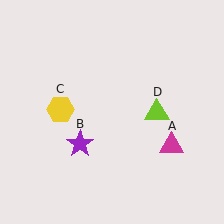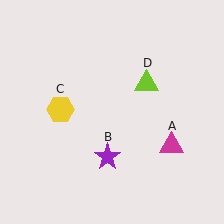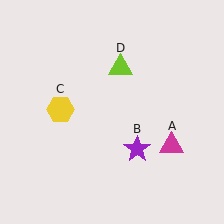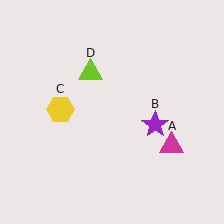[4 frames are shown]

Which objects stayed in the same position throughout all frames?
Magenta triangle (object A) and yellow hexagon (object C) remained stationary.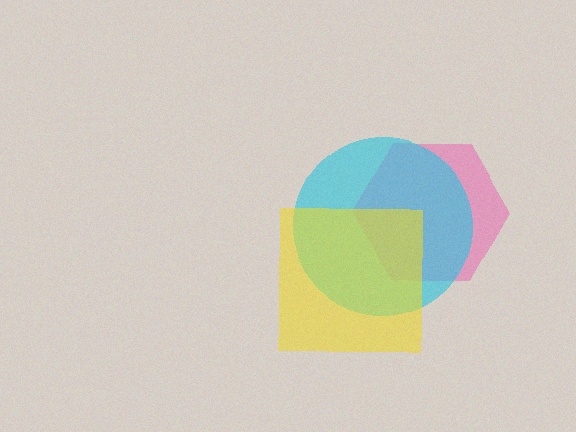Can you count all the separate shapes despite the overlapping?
Yes, there are 3 separate shapes.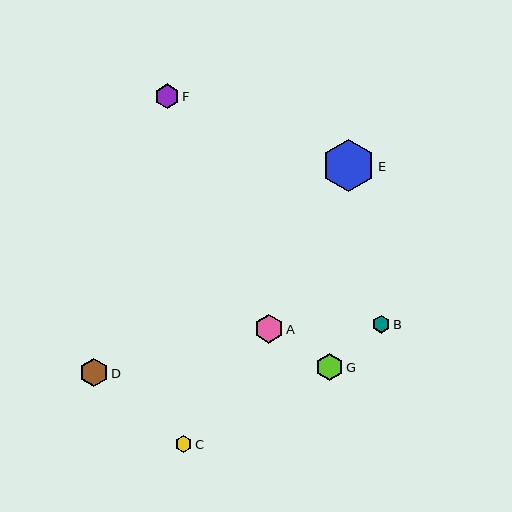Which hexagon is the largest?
Hexagon E is the largest with a size of approximately 53 pixels.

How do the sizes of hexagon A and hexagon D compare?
Hexagon A and hexagon D are approximately the same size.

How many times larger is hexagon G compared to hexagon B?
Hexagon G is approximately 1.6 times the size of hexagon B.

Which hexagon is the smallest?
Hexagon C is the smallest with a size of approximately 17 pixels.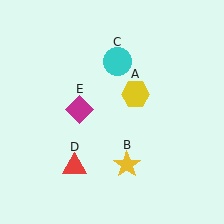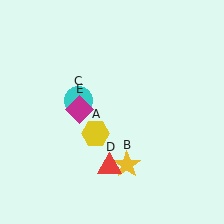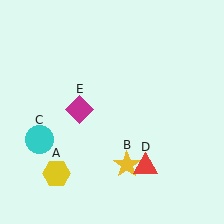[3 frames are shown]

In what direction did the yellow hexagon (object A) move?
The yellow hexagon (object A) moved down and to the left.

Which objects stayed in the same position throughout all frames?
Yellow star (object B) and magenta diamond (object E) remained stationary.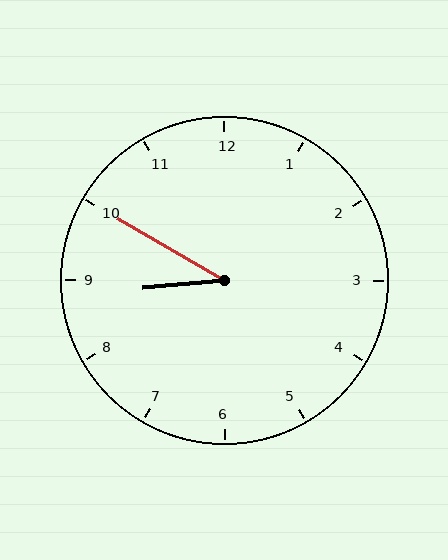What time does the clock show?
8:50.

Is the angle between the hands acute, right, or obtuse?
It is acute.